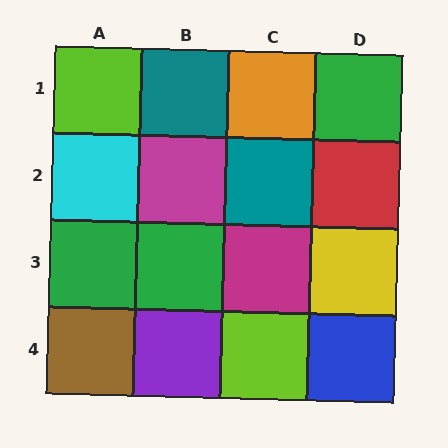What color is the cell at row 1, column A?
Lime.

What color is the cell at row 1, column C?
Orange.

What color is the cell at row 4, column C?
Lime.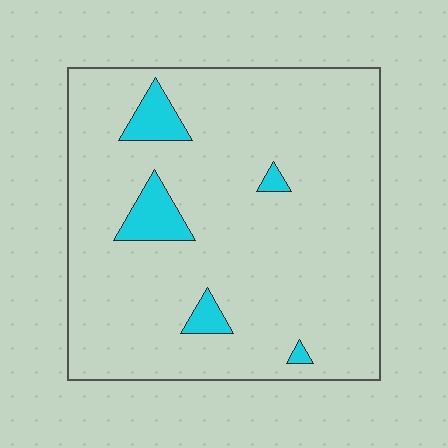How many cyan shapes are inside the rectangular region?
5.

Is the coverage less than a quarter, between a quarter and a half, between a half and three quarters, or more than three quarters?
Less than a quarter.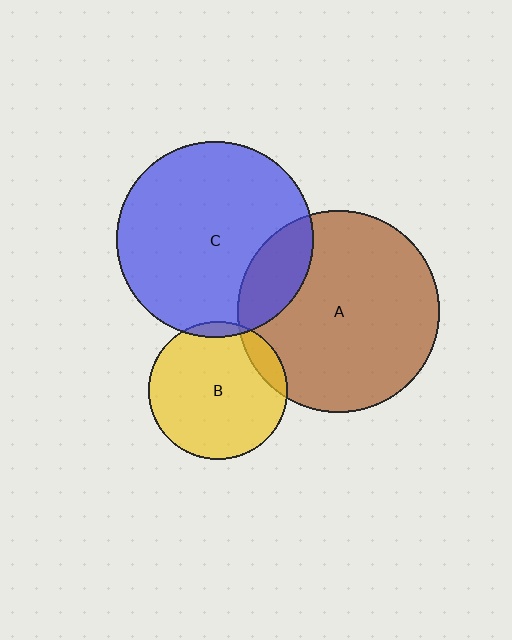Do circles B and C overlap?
Yes.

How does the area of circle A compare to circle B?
Approximately 2.1 times.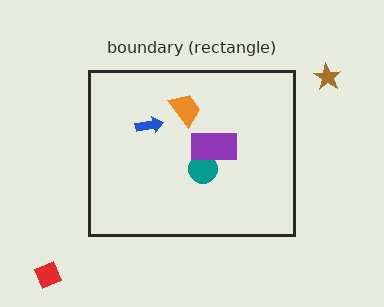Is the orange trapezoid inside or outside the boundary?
Inside.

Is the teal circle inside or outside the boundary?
Inside.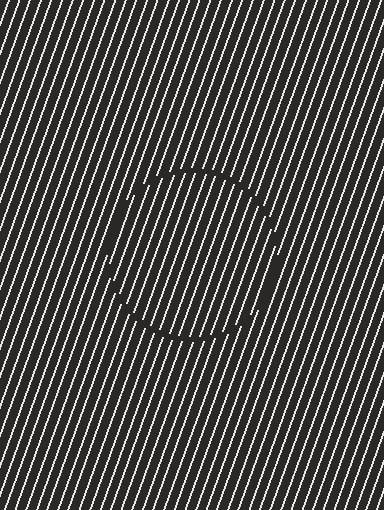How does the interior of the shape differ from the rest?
The interior of the shape contains the same grating, shifted by half a period — the contour is defined by the phase discontinuity where line-ends from the inner and outer gratings abut.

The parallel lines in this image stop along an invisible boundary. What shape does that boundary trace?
An illusory circle. The interior of the shape contains the same grating, shifted by half a period — the contour is defined by the phase discontinuity where line-ends from the inner and outer gratings abut.